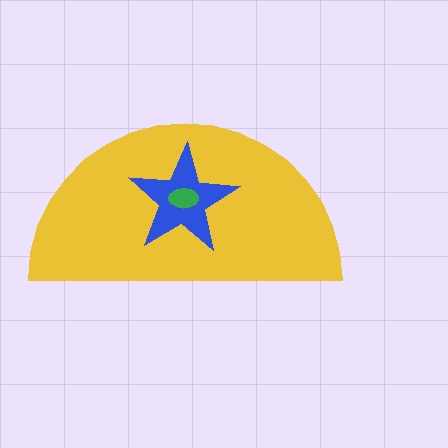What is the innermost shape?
The green ellipse.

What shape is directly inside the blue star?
The green ellipse.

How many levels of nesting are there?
3.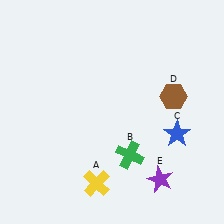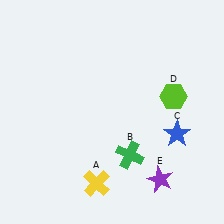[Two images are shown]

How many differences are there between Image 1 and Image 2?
There is 1 difference between the two images.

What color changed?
The hexagon (D) changed from brown in Image 1 to lime in Image 2.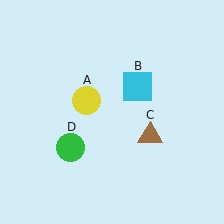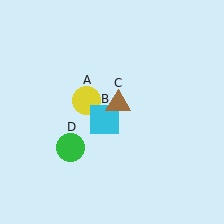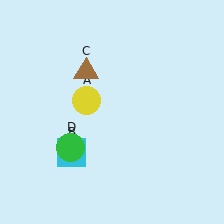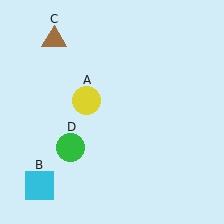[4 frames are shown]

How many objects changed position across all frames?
2 objects changed position: cyan square (object B), brown triangle (object C).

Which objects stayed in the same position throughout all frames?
Yellow circle (object A) and green circle (object D) remained stationary.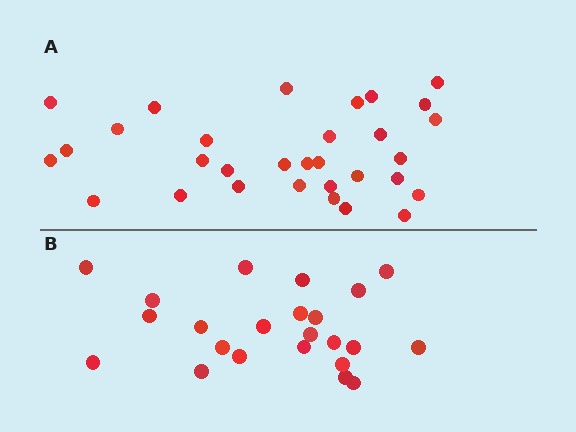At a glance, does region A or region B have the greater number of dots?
Region A (the top region) has more dots.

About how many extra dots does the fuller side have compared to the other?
Region A has roughly 8 or so more dots than region B.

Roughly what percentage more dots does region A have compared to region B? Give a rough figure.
About 35% more.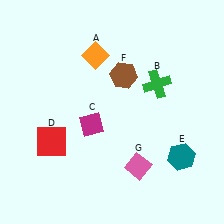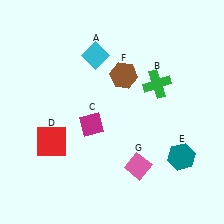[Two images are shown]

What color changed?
The diamond (A) changed from orange in Image 1 to cyan in Image 2.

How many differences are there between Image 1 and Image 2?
There is 1 difference between the two images.